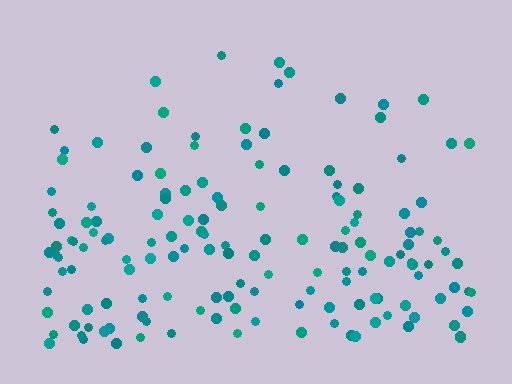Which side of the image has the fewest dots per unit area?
The top.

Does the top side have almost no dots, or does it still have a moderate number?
Still a moderate number, just noticeably fewer than the bottom.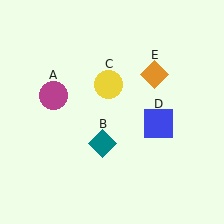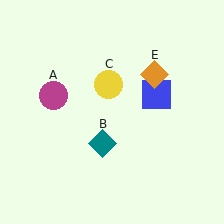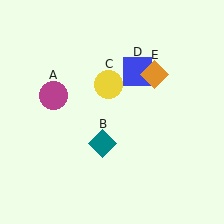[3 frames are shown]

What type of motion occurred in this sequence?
The blue square (object D) rotated counterclockwise around the center of the scene.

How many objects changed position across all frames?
1 object changed position: blue square (object D).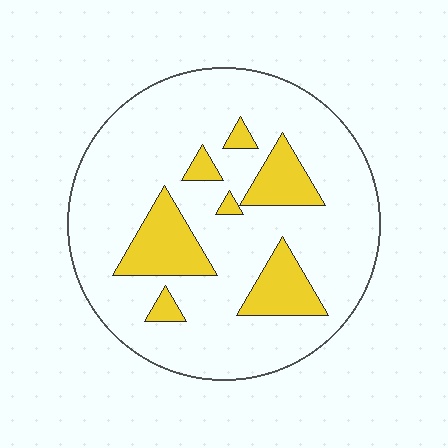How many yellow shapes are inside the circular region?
7.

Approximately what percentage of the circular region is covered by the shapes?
Approximately 20%.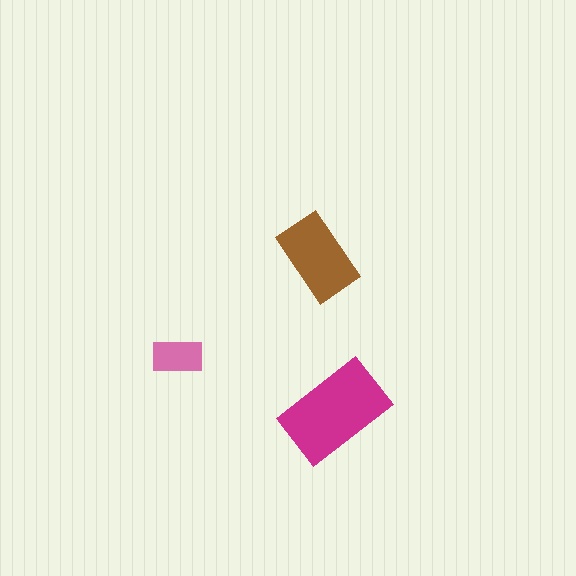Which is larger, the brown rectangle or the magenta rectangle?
The magenta one.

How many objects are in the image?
There are 3 objects in the image.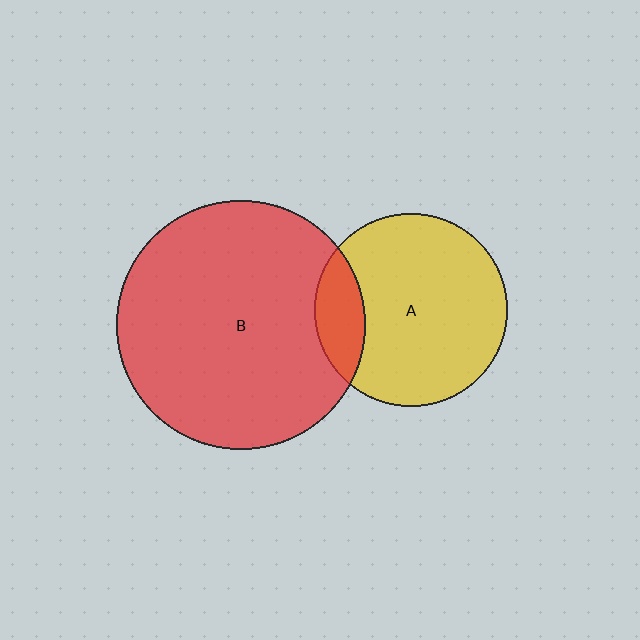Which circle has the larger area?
Circle B (red).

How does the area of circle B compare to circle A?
Approximately 1.7 times.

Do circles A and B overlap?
Yes.